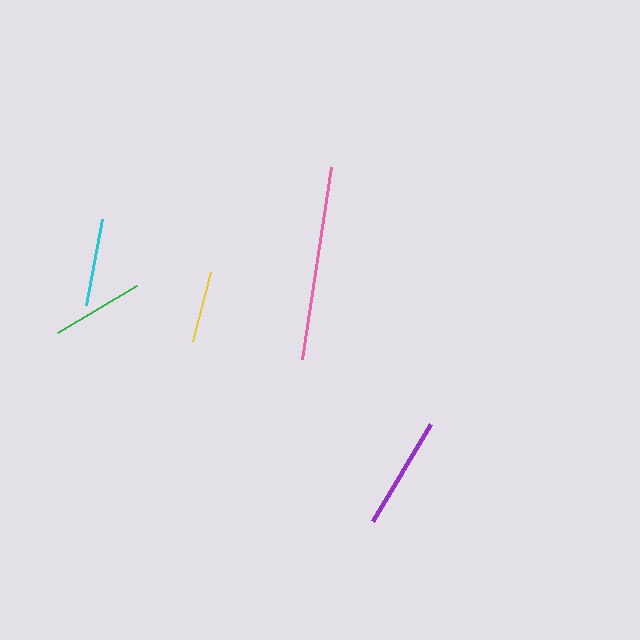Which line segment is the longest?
The pink line is the longest at approximately 194 pixels.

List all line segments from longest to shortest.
From longest to shortest: pink, purple, green, cyan, yellow.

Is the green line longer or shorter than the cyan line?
The green line is longer than the cyan line.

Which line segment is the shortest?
The yellow line is the shortest at approximately 71 pixels.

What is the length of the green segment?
The green segment is approximately 92 pixels long.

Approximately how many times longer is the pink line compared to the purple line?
The pink line is approximately 1.7 times the length of the purple line.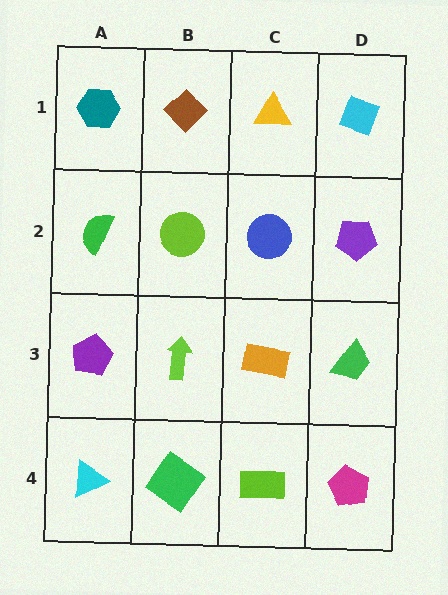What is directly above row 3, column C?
A blue circle.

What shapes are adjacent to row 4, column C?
An orange rectangle (row 3, column C), a green diamond (row 4, column B), a magenta pentagon (row 4, column D).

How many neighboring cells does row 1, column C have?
3.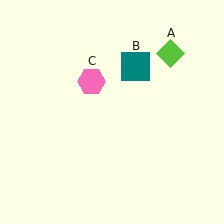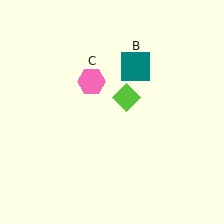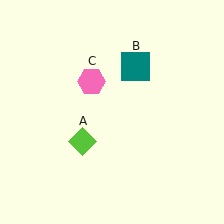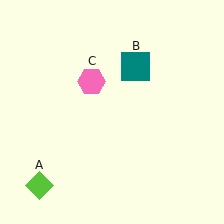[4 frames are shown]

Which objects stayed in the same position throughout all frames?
Teal square (object B) and pink hexagon (object C) remained stationary.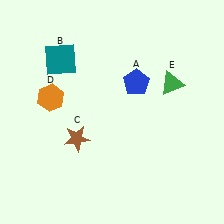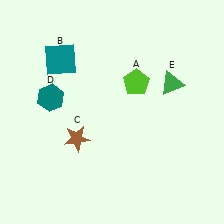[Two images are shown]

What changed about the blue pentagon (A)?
In Image 1, A is blue. In Image 2, it changed to lime.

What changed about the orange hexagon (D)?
In Image 1, D is orange. In Image 2, it changed to teal.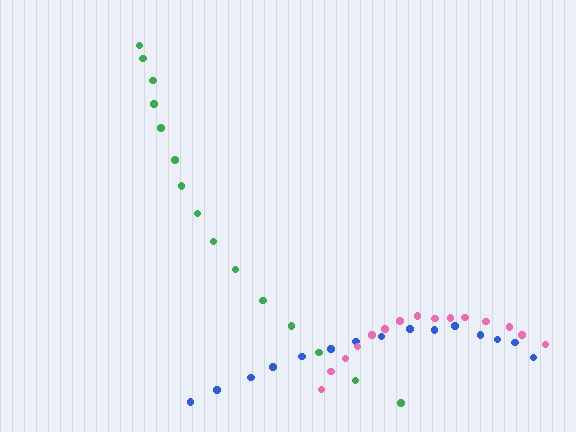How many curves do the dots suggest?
There are 3 distinct paths.